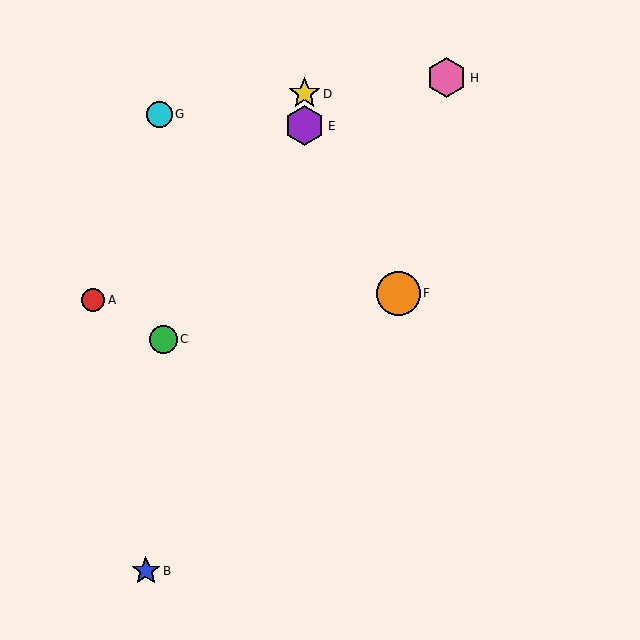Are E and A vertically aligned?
No, E is at x≈305 and A is at x≈93.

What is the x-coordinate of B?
Object B is at x≈146.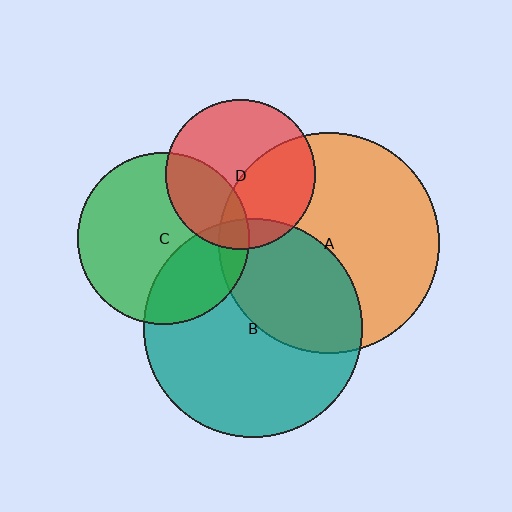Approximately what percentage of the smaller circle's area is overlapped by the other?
Approximately 35%.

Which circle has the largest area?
Circle A (orange).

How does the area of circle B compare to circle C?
Approximately 1.6 times.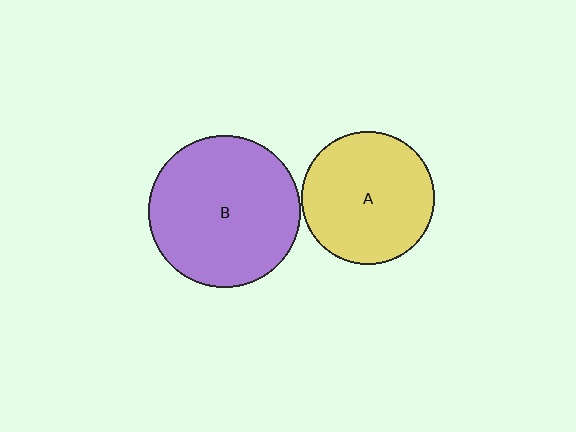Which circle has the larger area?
Circle B (purple).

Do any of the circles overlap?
No, none of the circles overlap.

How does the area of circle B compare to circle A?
Approximately 1.3 times.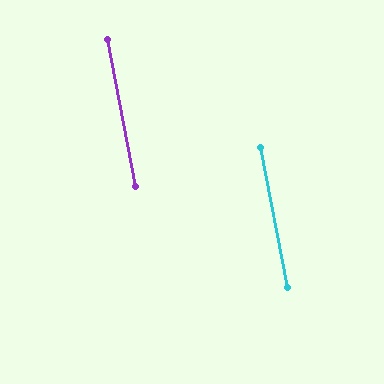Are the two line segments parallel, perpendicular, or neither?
Parallel — their directions differ by only 0.6°.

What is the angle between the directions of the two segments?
Approximately 1 degree.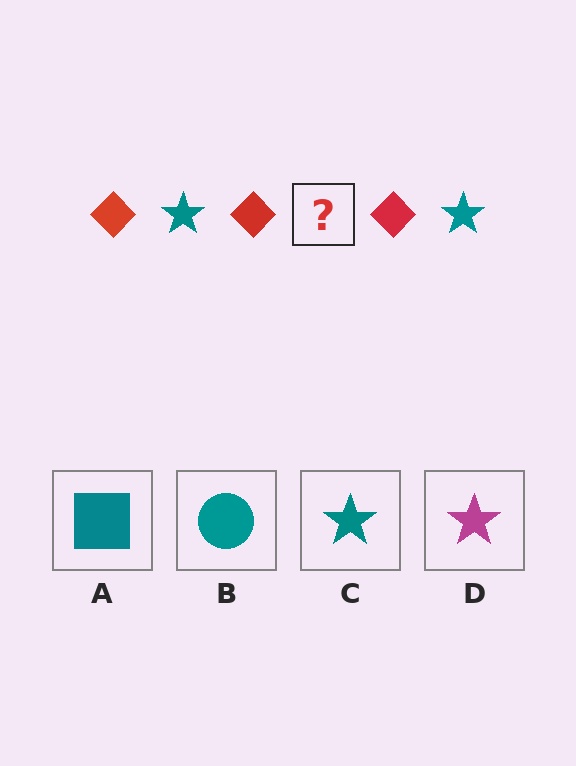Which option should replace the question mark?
Option C.